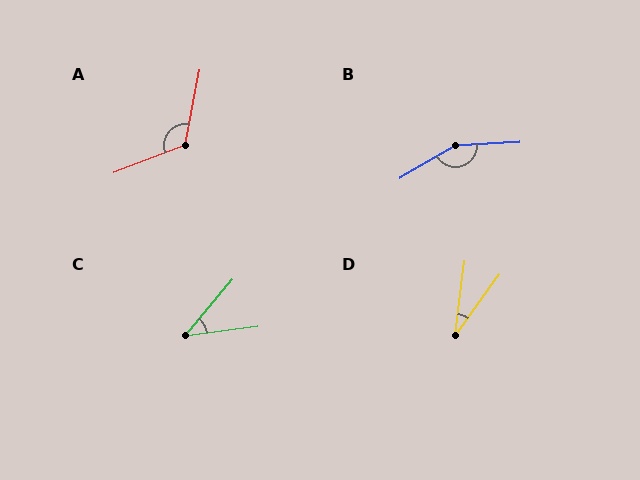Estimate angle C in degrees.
Approximately 43 degrees.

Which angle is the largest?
B, at approximately 153 degrees.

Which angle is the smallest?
D, at approximately 29 degrees.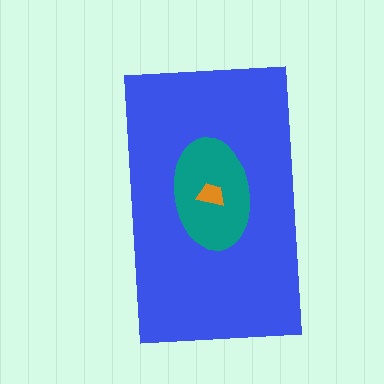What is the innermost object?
The orange trapezoid.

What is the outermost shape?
The blue rectangle.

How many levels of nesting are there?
3.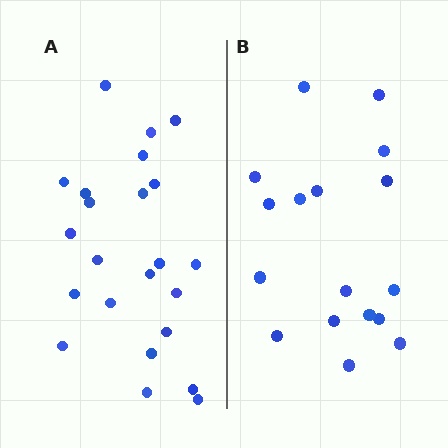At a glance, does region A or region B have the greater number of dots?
Region A (the left region) has more dots.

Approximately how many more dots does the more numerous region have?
Region A has about 6 more dots than region B.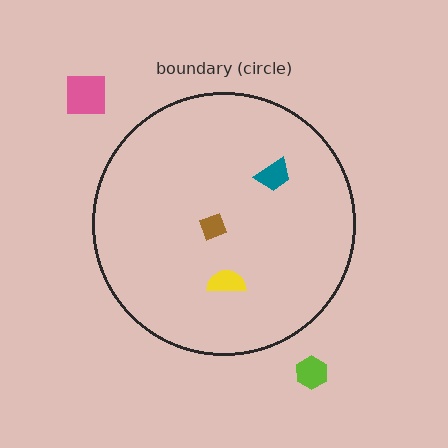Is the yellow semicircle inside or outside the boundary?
Inside.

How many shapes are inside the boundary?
3 inside, 2 outside.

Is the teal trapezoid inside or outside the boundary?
Inside.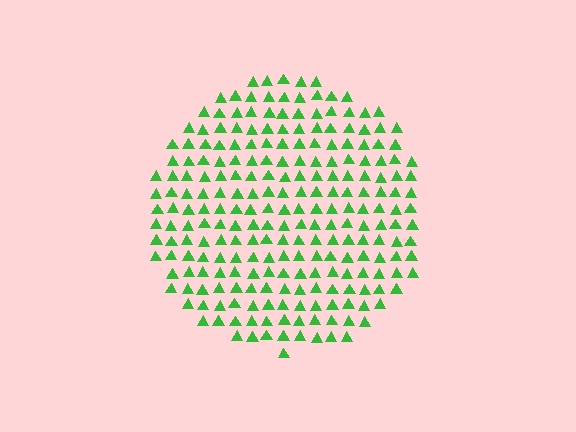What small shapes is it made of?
It is made of small triangles.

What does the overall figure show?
The overall figure shows a circle.